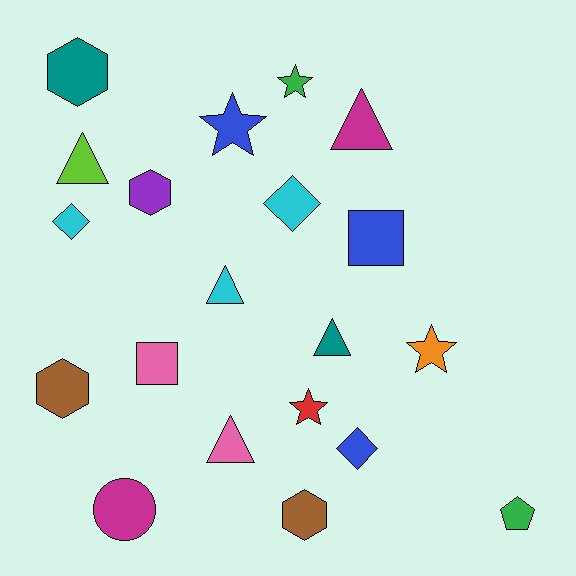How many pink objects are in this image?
There are 2 pink objects.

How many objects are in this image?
There are 20 objects.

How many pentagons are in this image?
There is 1 pentagon.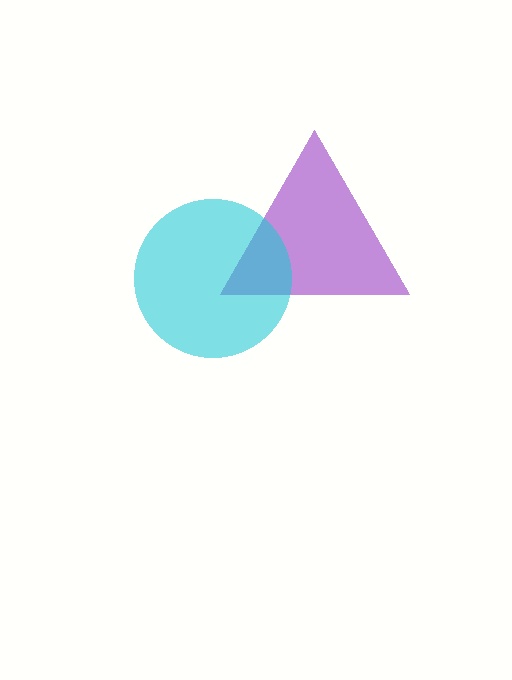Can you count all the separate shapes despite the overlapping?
Yes, there are 2 separate shapes.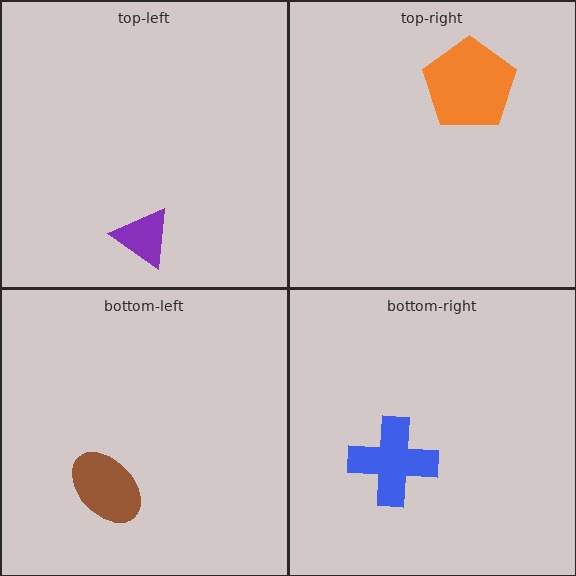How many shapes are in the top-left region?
1.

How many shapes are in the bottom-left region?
1.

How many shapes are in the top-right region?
1.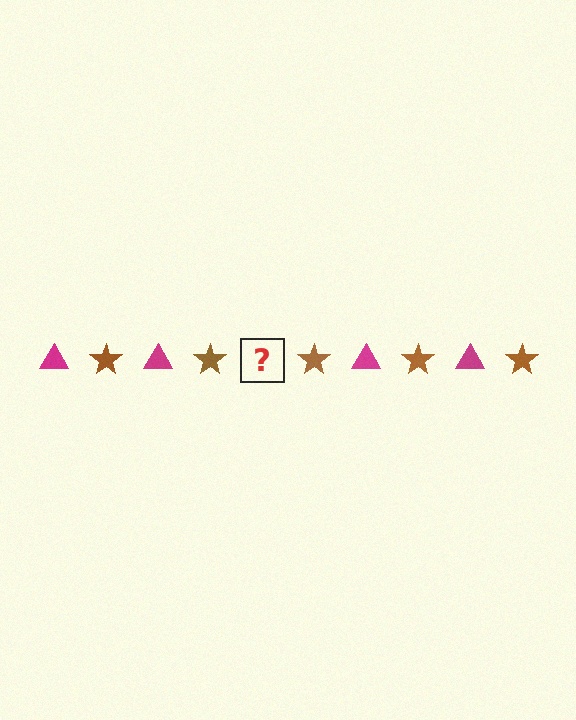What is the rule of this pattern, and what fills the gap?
The rule is that the pattern alternates between magenta triangle and brown star. The gap should be filled with a magenta triangle.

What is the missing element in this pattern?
The missing element is a magenta triangle.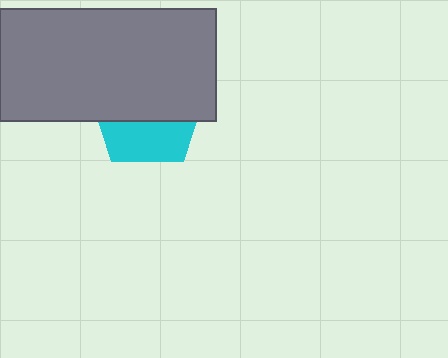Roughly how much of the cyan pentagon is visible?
A small part of it is visible (roughly 38%).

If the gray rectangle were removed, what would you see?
You would see the complete cyan pentagon.